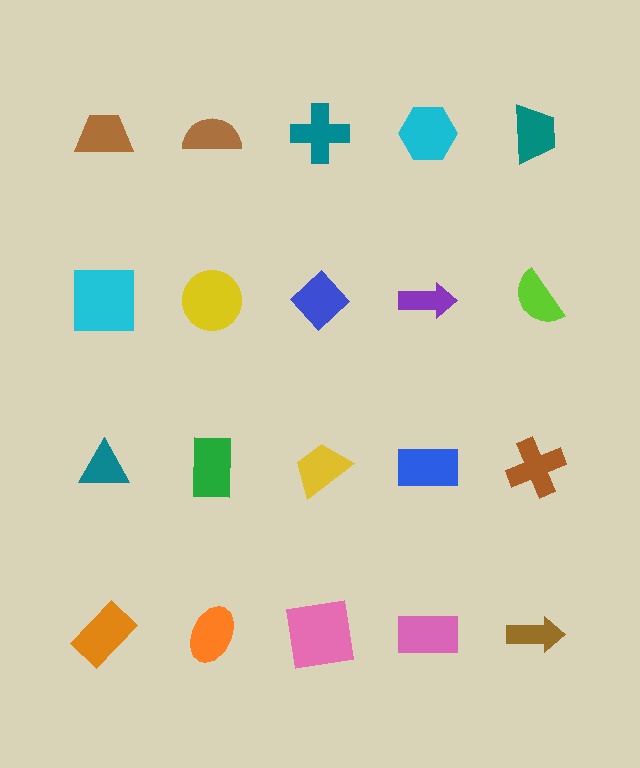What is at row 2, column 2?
A yellow circle.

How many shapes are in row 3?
5 shapes.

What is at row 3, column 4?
A blue rectangle.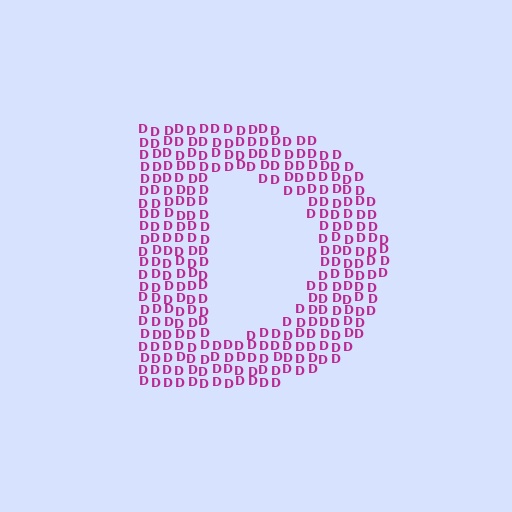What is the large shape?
The large shape is the letter D.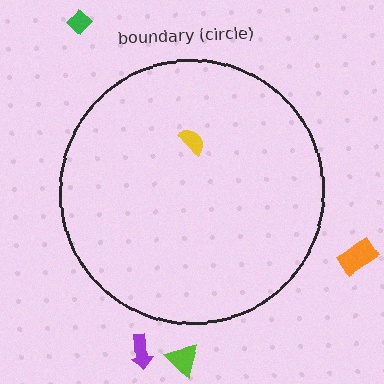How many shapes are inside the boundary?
1 inside, 4 outside.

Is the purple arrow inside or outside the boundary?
Outside.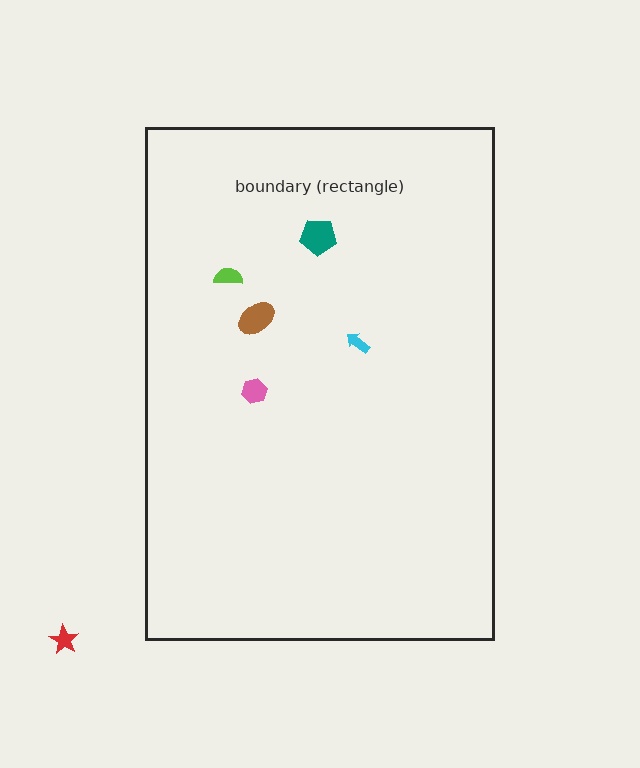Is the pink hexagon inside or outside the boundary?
Inside.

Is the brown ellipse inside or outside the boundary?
Inside.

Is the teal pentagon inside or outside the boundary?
Inside.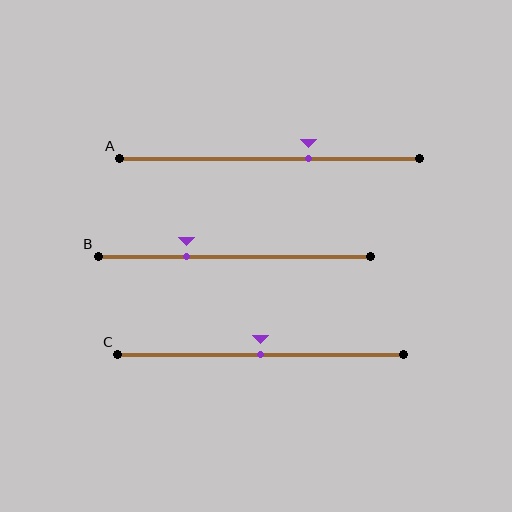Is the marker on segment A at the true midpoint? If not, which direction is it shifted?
No, the marker on segment A is shifted to the right by about 13% of the segment length.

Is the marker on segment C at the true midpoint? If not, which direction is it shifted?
Yes, the marker on segment C is at the true midpoint.